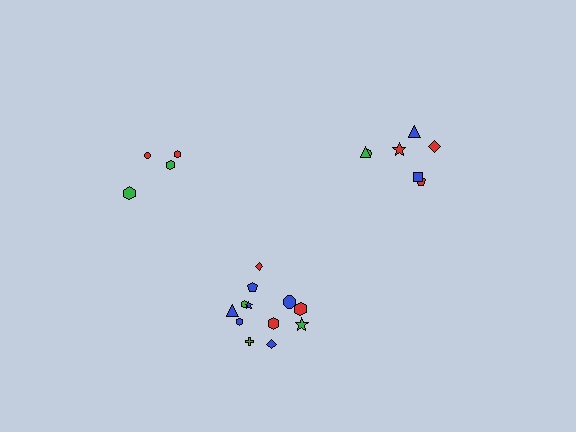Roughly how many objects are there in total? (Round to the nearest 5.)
Roughly 25 objects in total.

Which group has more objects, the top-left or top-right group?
The top-right group.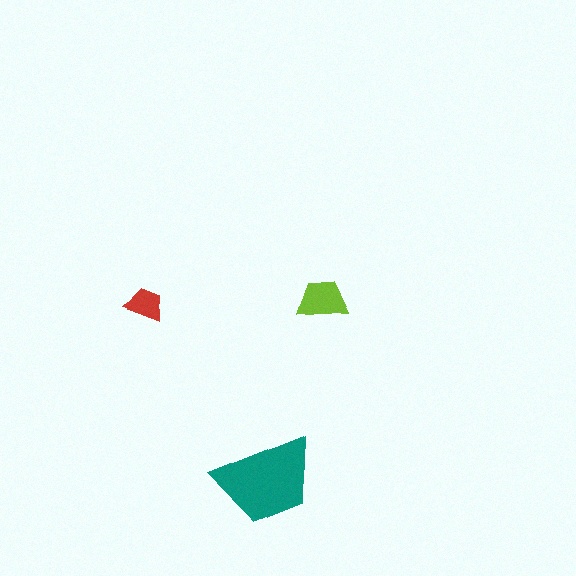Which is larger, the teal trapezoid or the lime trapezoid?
The teal one.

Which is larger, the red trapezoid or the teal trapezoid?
The teal one.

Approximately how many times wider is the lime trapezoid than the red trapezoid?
About 1.5 times wider.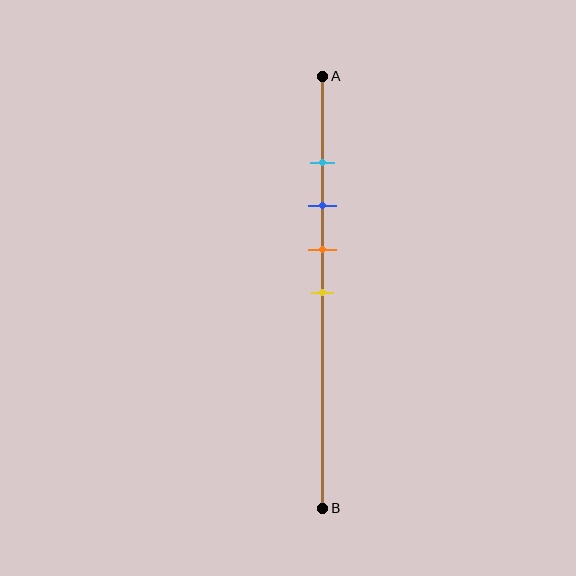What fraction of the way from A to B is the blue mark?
The blue mark is approximately 30% (0.3) of the way from A to B.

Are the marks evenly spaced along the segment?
Yes, the marks are approximately evenly spaced.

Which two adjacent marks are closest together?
The cyan and blue marks are the closest adjacent pair.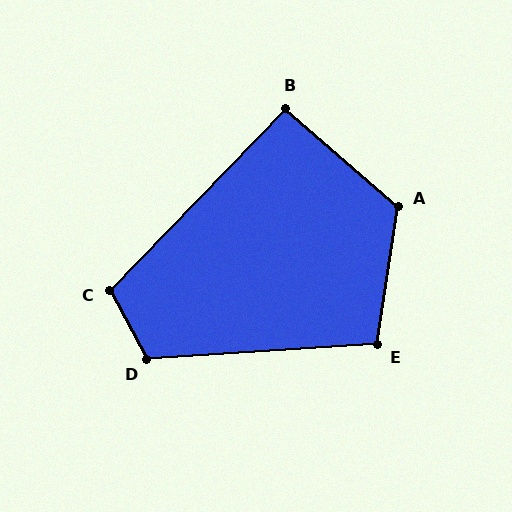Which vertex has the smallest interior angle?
B, at approximately 93 degrees.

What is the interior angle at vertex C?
Approximately 108 degrees (obtuse).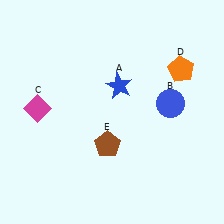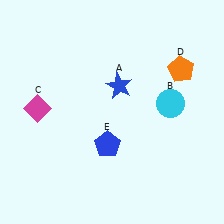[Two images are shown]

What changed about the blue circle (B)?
In Image 1, B is blue. In Image 2, it changed to cyan.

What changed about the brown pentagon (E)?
In Image 1, E is brown. In Image 2, it changed to blue.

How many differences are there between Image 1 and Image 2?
There are 2 differences between the two images.